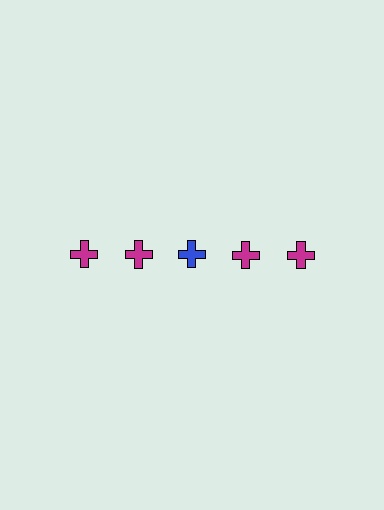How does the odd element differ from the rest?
It has a different color: blue instead of magenta.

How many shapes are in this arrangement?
There are 5 shapes arranged in a grid pattern.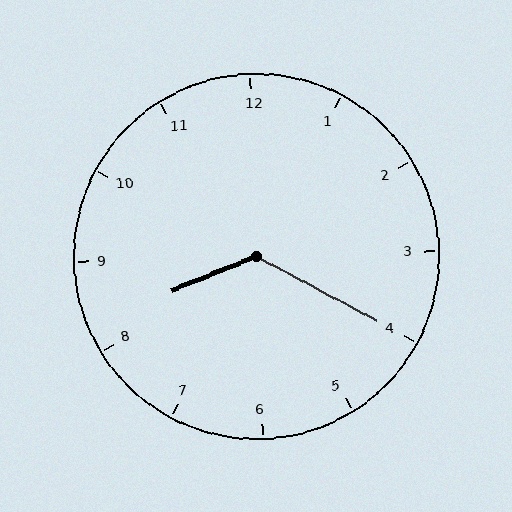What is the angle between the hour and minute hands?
Approximately 130 degrees.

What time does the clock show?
8:20.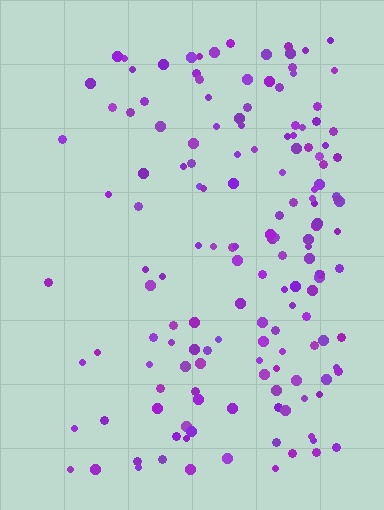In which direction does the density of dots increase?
From left to right, with the right side densest.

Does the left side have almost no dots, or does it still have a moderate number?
Still a moderate number, just noticeably fewer than the right.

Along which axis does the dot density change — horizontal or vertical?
Horizontal.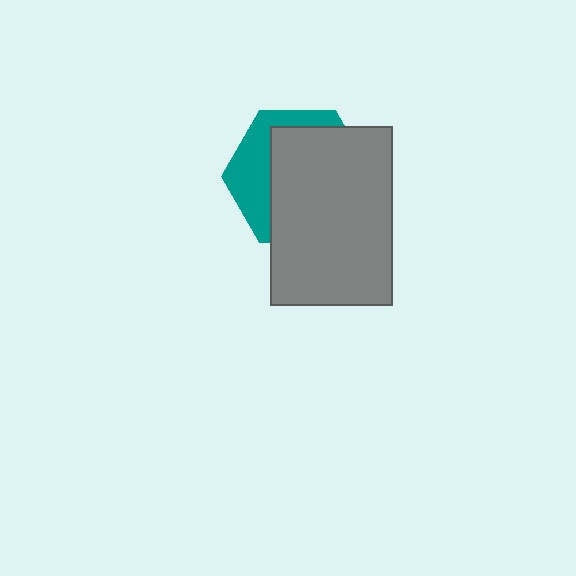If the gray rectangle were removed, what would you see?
You would see the complete teal hexagon.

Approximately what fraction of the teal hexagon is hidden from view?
Roughly 67% of the teal hexagon is hidden behind the gray rectangle.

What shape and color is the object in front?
The object in front is a gray rectangle.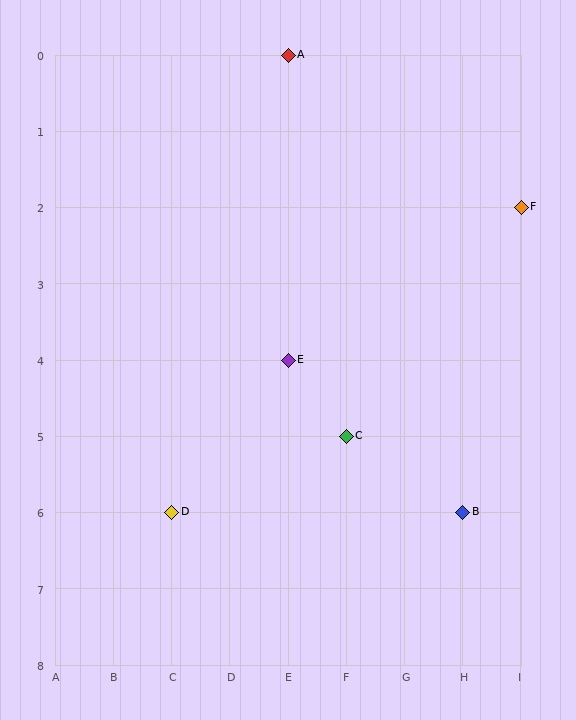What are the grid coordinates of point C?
Point C is at grid coordinates (F, 5).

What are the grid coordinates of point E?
Point E is at grid coordinates (E, 4).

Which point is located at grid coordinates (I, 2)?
Point F is at (I, 2).